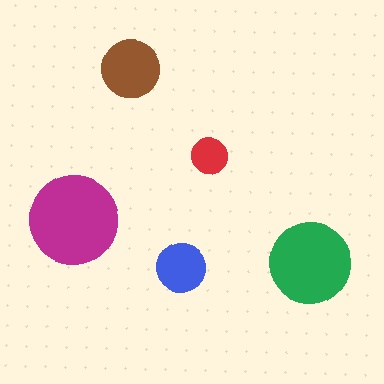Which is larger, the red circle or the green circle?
The green one.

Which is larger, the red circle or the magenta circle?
The magenta one.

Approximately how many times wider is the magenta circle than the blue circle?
About 2 times wider.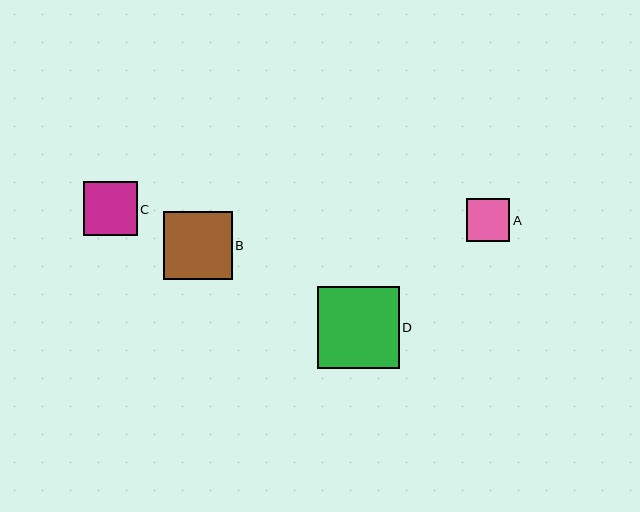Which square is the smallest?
Square A is the smallest with a size of approximately 43 pixels.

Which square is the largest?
Square D is the largest with a size of approximately 81 pixels.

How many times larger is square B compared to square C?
Square B is approximately 1.3 times the size of square C.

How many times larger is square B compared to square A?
Square B is approximately 1.6 times the size of square A.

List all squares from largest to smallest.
From largest to smallest: D, B, C, A.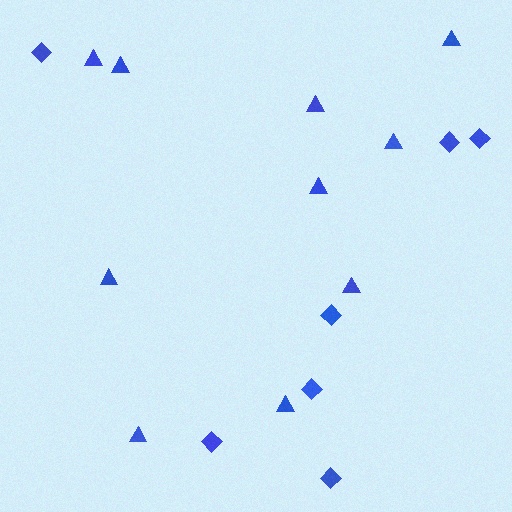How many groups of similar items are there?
There are 2 groups: one group of triangles (10) and one group of diamonds (7).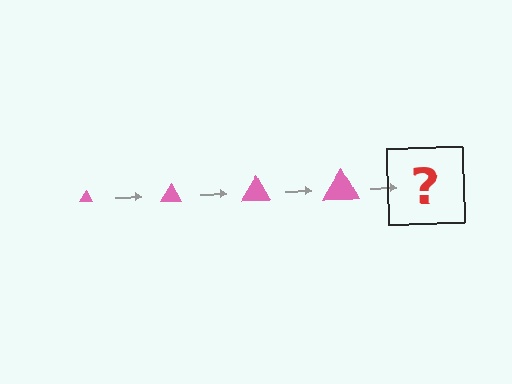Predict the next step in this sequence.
The next step is a pink triangle, larger than the previous one.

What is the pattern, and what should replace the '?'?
The pattern is that the triangle gets progressively larger each step. The '?' should be a pink triangle, larger than the previous one.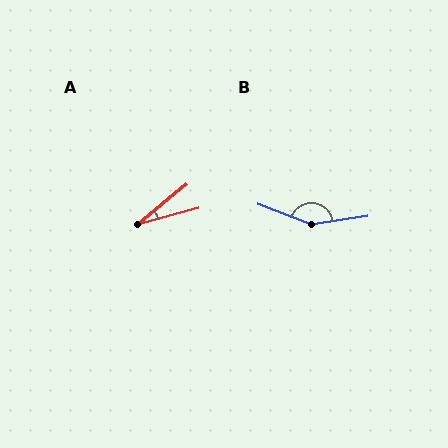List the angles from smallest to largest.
A (24°), B (151°).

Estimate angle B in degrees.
Approximately 151 degrees.